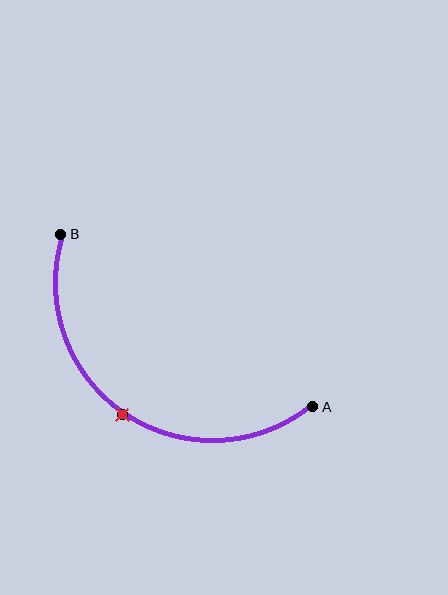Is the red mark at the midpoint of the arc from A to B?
Yes. The red mark lies on the arc at equal arc-length from both A and B — it is the arc midpoint.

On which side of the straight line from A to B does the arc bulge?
The arc bulges below and to the left of the straight line connecting A and B.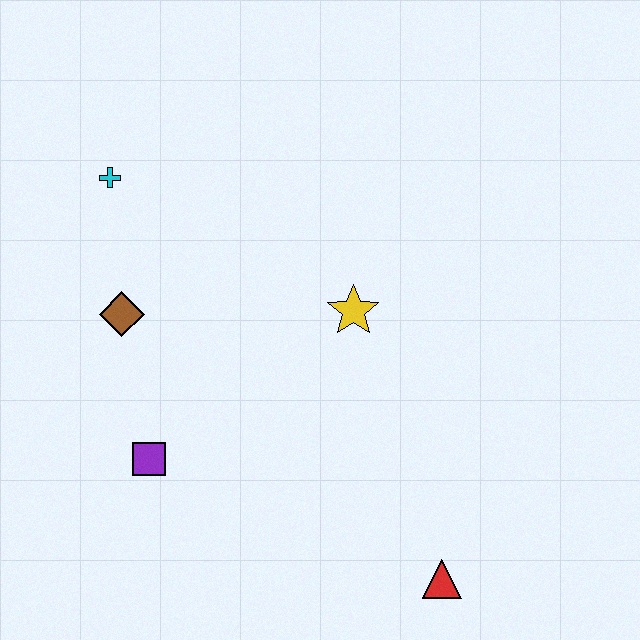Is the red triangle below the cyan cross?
Yes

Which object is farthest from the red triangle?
The cyan cross is farthest from the red triangle.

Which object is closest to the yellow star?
The brown diamond is closest to the yellow star.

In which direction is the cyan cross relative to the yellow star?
The cyan cross is to the left of the yellow star.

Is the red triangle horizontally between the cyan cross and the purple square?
No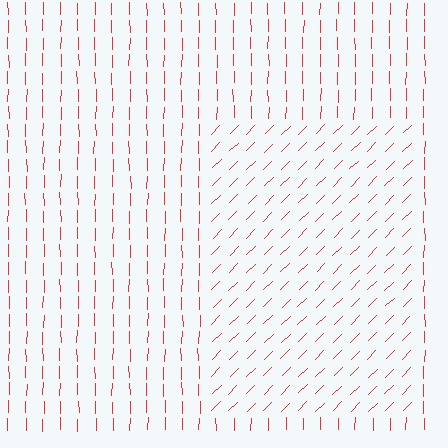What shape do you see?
I see a rectangle.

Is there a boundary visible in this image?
Yes, there is a texture boundary formed by a change in line orientation.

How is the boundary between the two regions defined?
The boundary is defined purely by a change in line orientation (approximately 45 degrees difference). All lines are the same color and thickness.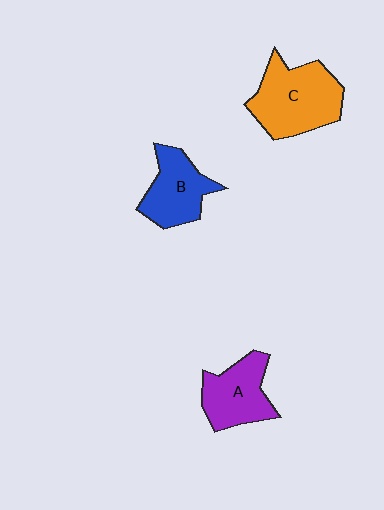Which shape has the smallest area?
Shape B (blue).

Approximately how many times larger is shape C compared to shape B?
Approximately 1.4 times.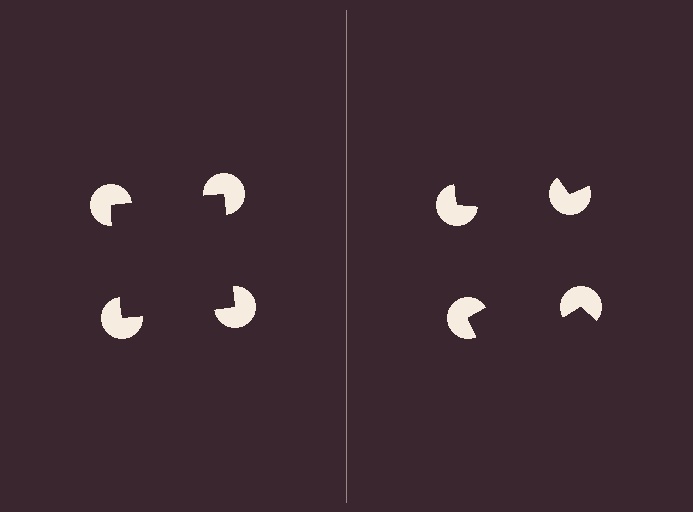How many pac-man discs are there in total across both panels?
8 — 4 on each side.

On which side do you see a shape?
An illusory square appears on the left side. On the right side the wedge cuts are rotated, so no coherent shape forms.